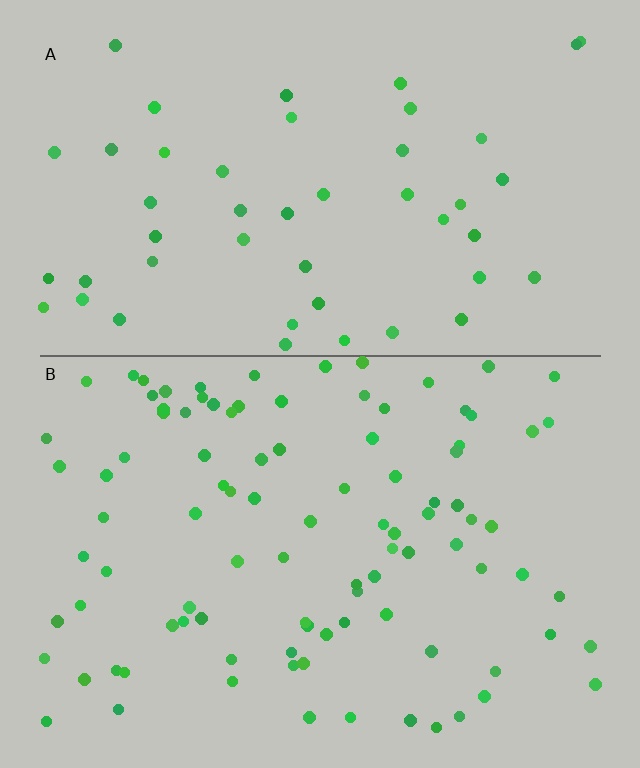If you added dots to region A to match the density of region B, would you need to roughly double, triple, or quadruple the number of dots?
Approximately double.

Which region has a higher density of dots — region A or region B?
B (the bottom).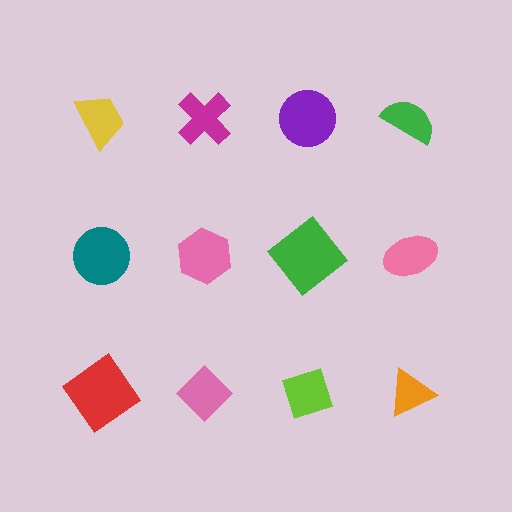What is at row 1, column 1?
A yellow trapezoid.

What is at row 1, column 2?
A magenta cross.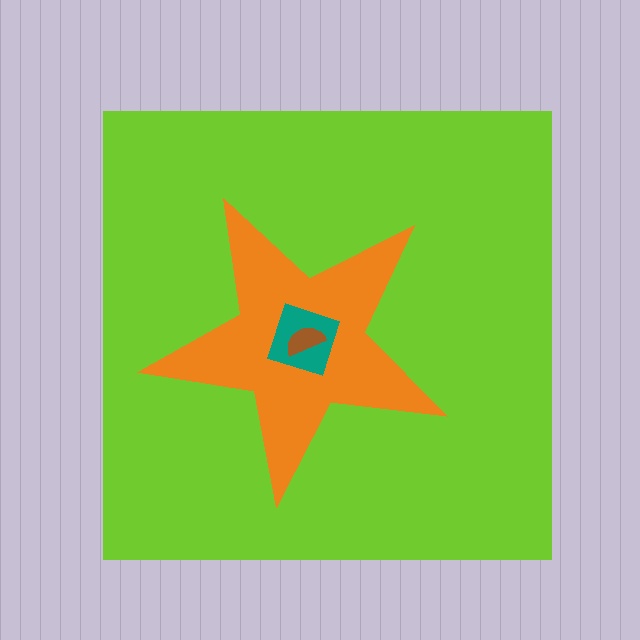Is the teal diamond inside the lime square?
Yes.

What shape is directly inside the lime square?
The orange star.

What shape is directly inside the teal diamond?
The brown semicircle.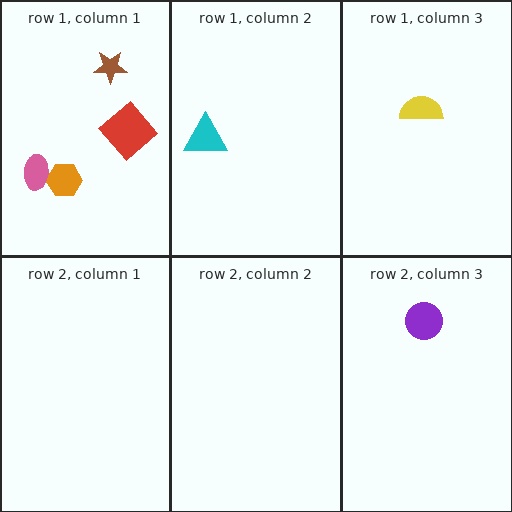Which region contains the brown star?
The row 1, column 1 region.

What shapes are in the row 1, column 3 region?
The yellow semicircle.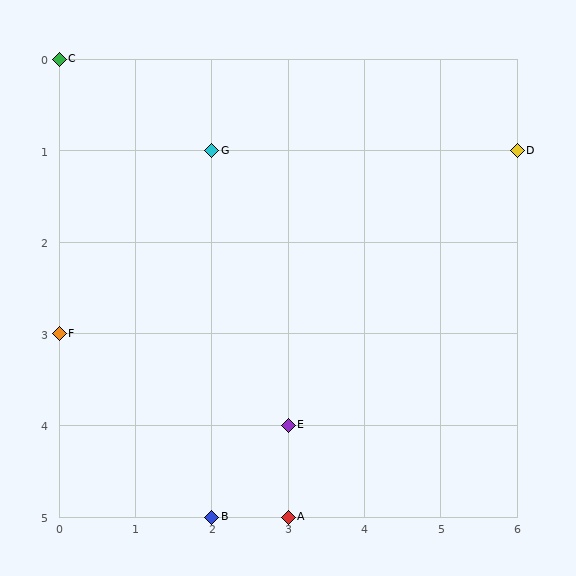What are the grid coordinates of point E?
Point E is at grid coordinates (3, 4).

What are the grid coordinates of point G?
Point G is at grid coordinates (2, 1).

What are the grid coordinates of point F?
Point F is at grid coordinates (0, 3).